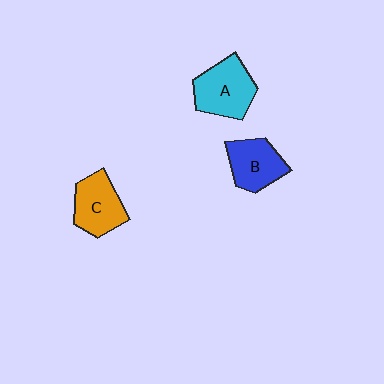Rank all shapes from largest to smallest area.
From largest to smallest: A (cyan), C (orange), B (blue).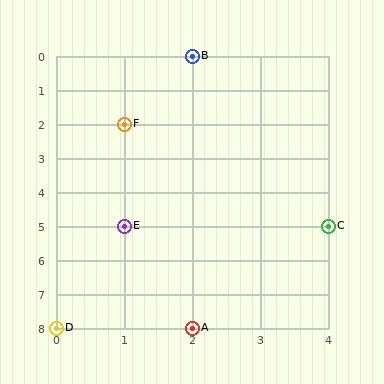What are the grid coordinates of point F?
Point F is at grid coordinates (1, 2).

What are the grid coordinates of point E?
Point E is at grid coordinates (1, 5).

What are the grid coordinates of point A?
Point A is at grid coordinates (2, 8).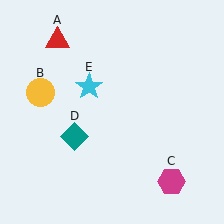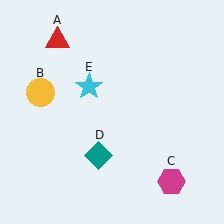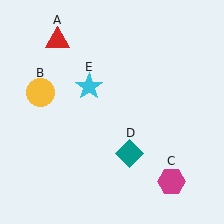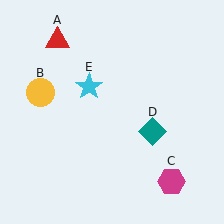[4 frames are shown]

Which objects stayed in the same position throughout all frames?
Red triangle (object A) and yellow circle (object B) and magenta hexagon (object C) and cyan star (object E) remained stationary.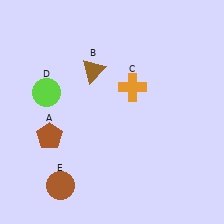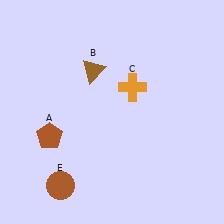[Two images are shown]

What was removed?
The lime circle (D) was removed in Image 2.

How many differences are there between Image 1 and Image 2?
There is 1 difference between the two images.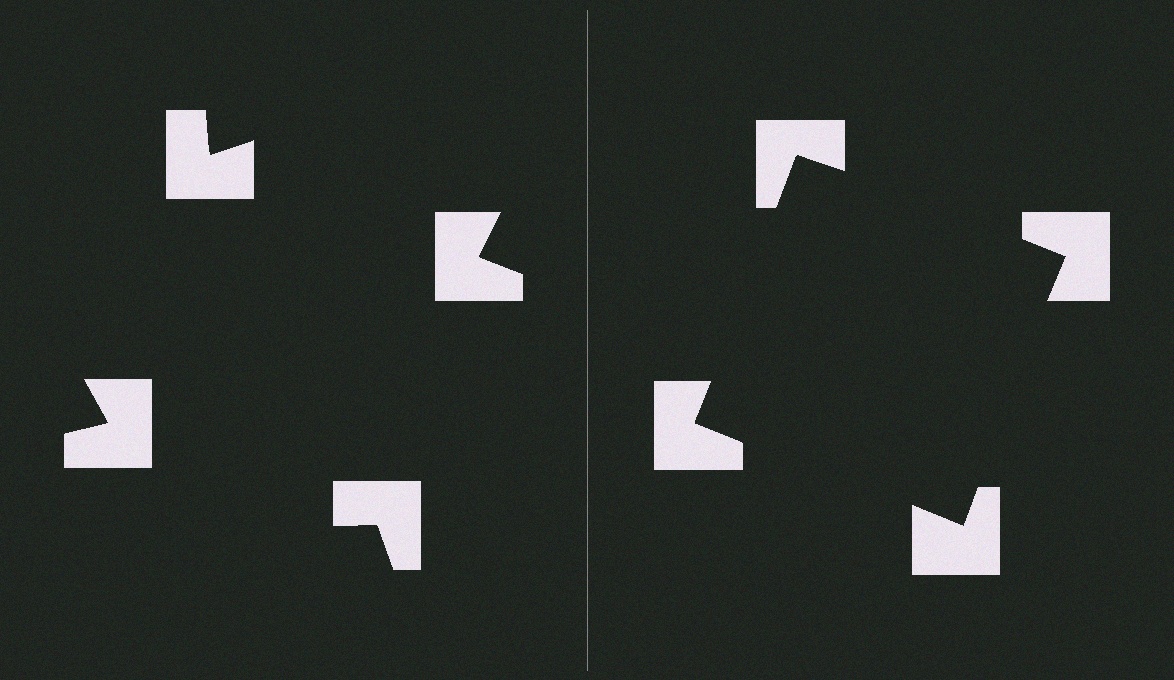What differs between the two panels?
The notched squares are positioned identically on both sides; only the wedge orientations differ. On the right they align to a square; on the left they are misaligned.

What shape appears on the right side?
An illusory square.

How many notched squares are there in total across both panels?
8 — 4 on each side.